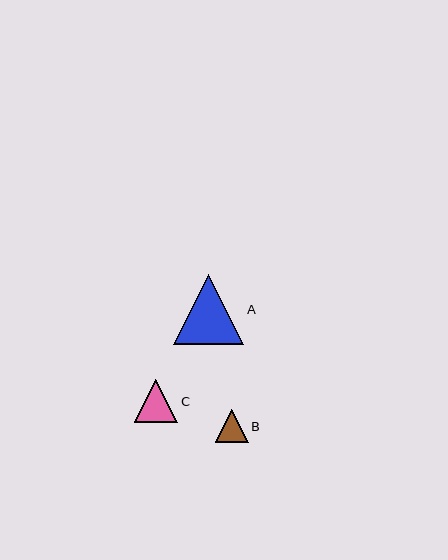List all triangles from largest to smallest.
From largest to smallest: A, C, B.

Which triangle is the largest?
Triangle A is the largest with a size of approximately 70 pixels.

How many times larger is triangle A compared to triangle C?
Triangle A is approximately 1.6 times the size of triangle C.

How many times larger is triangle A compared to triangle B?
Triangle A is approximately 2.1 times the size of triangle B.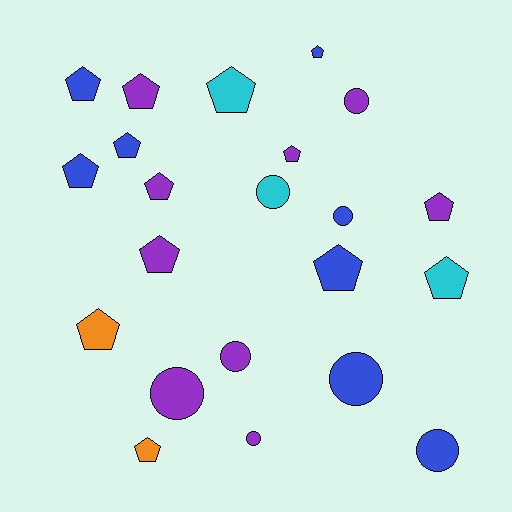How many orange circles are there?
There are no orange circles.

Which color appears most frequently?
Purple, with 9 objects.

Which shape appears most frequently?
Pentagon, with 14 objects.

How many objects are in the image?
There are 22 objects.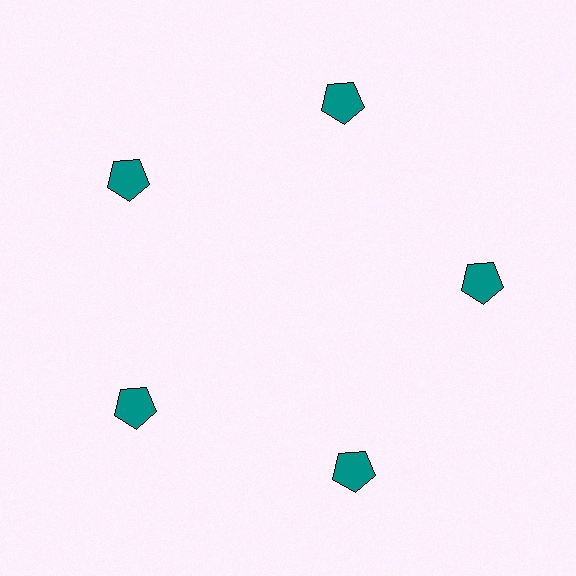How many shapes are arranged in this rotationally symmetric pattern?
There are 5 shapes, arranged in 5 groups of 1.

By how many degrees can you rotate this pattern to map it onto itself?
The pattern maps onto itself every 72 degrees of rotation.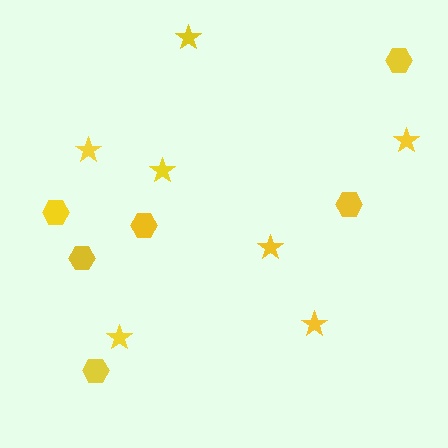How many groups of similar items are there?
There are 2 groups: one group of stars (7) and one group of hexagons (6).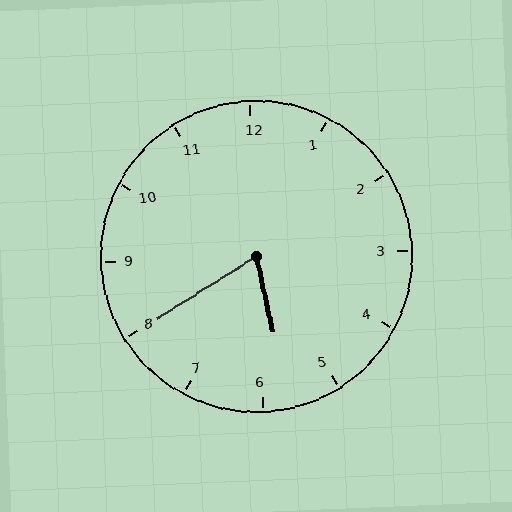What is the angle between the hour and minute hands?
Approximately 70 degrees.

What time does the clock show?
5:40.